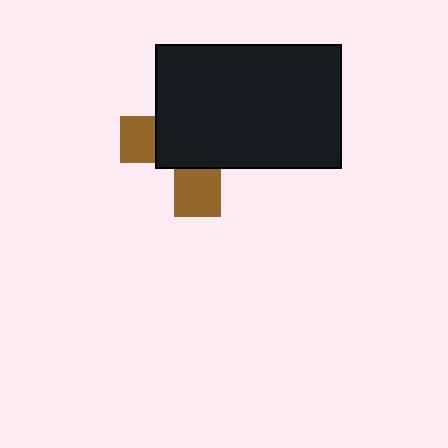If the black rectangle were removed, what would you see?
You would see the complete brown cross.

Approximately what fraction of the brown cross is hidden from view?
Roughly 68% of the brown cross is hidden behind the black rectangle.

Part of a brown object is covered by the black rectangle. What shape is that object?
It is a cross.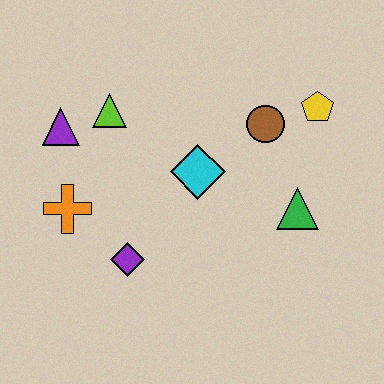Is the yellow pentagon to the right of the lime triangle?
Yes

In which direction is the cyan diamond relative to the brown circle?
The cyan diamond is to the left of the brown circle.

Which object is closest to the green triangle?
The brown circle is closest to the green triangle.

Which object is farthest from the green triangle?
The purple triangle is farthest from the green triangle.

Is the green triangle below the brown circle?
Yes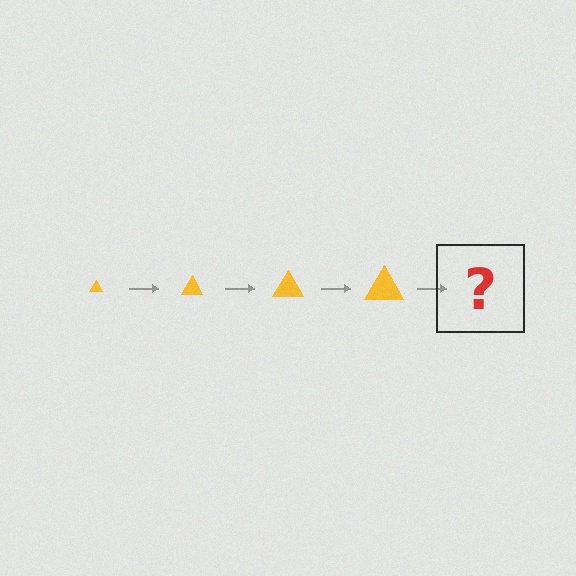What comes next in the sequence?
The next element should be a yellow triangle, larger than the previous one.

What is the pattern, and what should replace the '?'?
The pattern is that the triangle gets progressively larger each step. The '?' should be a yellow triangle, larger than the previous one.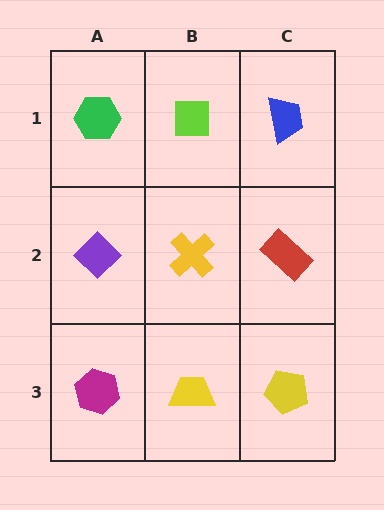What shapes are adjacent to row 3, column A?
A purple diamond (row 2, column A), a yellow trapezoid (row 3, column B).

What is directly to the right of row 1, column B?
A blue trapezoid.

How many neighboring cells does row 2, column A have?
3.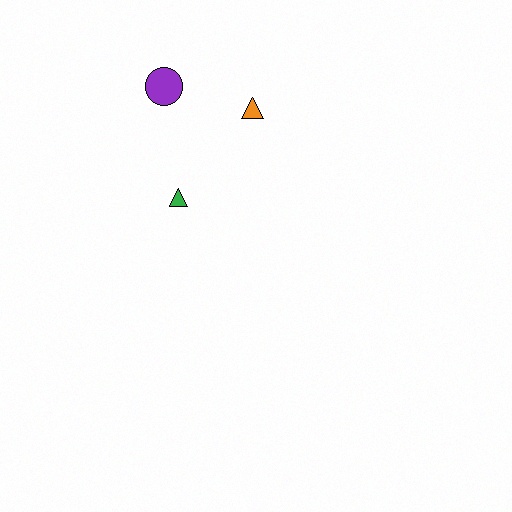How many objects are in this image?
There are 3 objects.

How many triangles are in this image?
There are 2 triangles.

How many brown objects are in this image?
There are no brown objects.